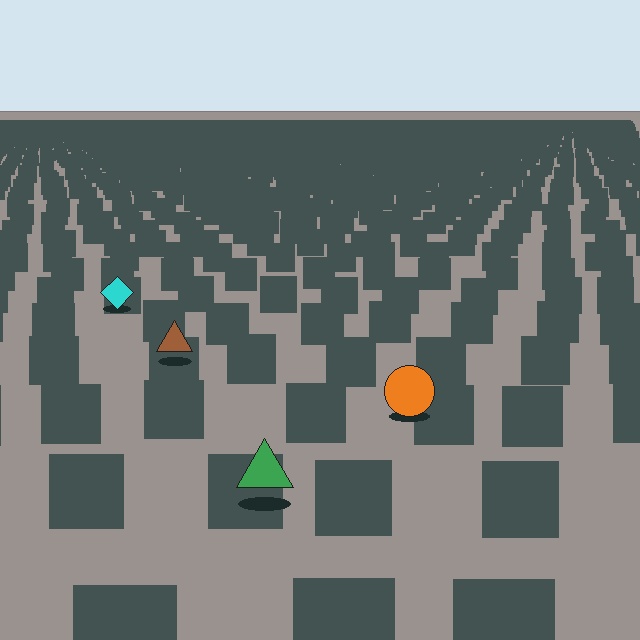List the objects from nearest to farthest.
From nearest to farthest: the green triangle, the orange circle, the brown triangle, the cyan diamond.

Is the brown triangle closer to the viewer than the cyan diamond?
Yes. The brown triangle is closer — you can tell from the texture gradient: the ground texture is coarser near it.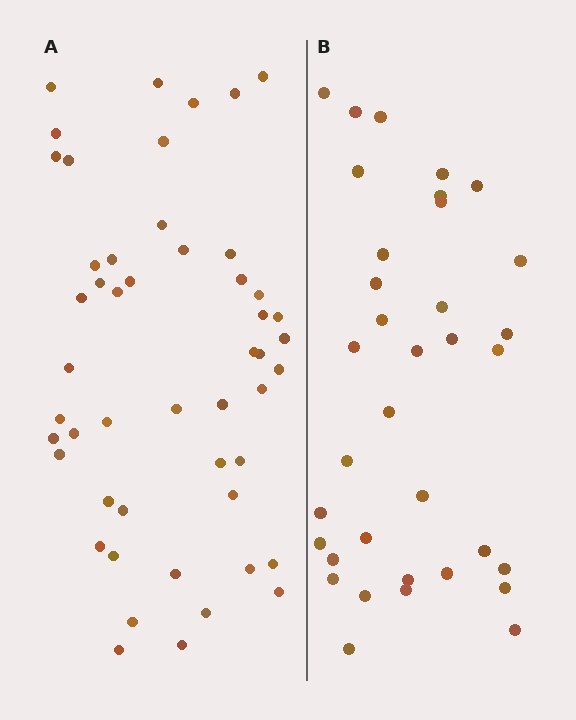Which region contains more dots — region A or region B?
Region A (the left region) has more dots.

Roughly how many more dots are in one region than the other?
Region A has approximately 15 more dots than region B.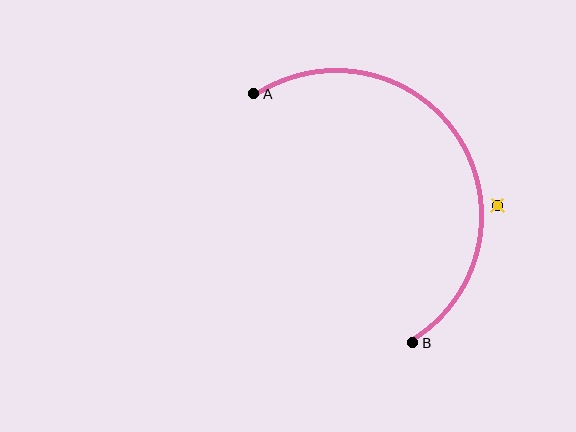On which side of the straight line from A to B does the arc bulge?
The arc bulges to the right of the straight line connecting A and B.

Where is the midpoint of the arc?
The arc midpoint is the point on the curve farthest from the straight line joining A and B. It sits to the right of that line.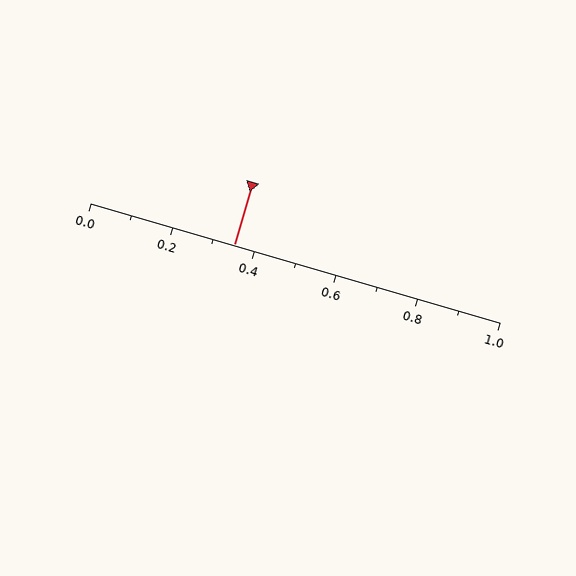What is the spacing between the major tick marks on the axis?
The major ticks are spaced 0.2 apart.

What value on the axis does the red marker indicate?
The marker indicates approximately 0.35.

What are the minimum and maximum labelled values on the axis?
The axis runs from 0.0 to 1.0.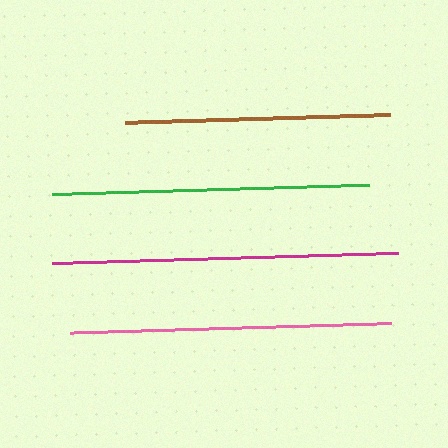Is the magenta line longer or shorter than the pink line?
The magenta line is longer than the pink line.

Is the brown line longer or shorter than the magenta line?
The magenta line is longer than the brown line.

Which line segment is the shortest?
The brown line is the shortest at approximately 264 pixels.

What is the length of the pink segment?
The pink segment is approximately 321 pixels long.